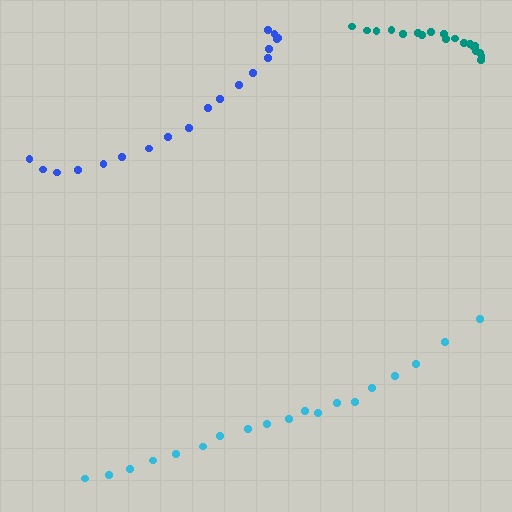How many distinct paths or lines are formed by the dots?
There are 3 distinct paths.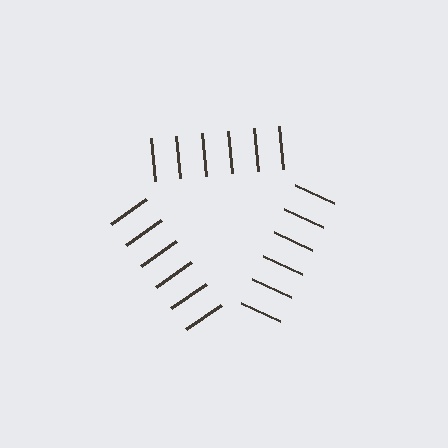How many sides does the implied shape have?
3 sides — the line-ends trace a triangle.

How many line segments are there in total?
18 — 6 along each of the 3 edges.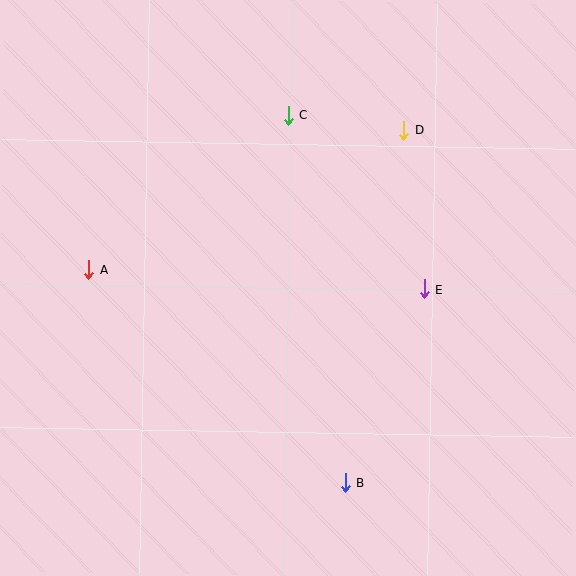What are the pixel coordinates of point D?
Point D is at (404, 130).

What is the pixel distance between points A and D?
The distance between A and D is 344 pixels.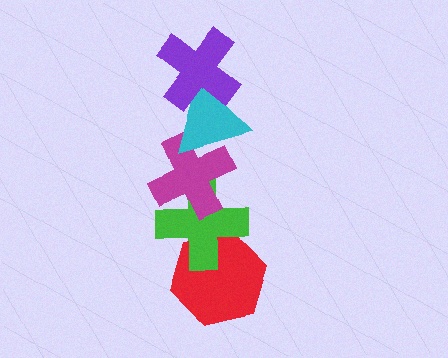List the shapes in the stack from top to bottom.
From top to bottom: the purple cross, the cyan triangle, the magenta cross, the green cross, the red hexagon.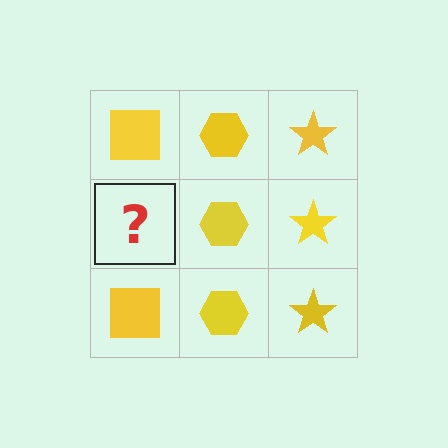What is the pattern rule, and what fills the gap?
The rule is that each column has a consistent shape. The gap should be filled with a yellow square.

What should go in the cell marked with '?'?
The missing cell should contain a yellow square.